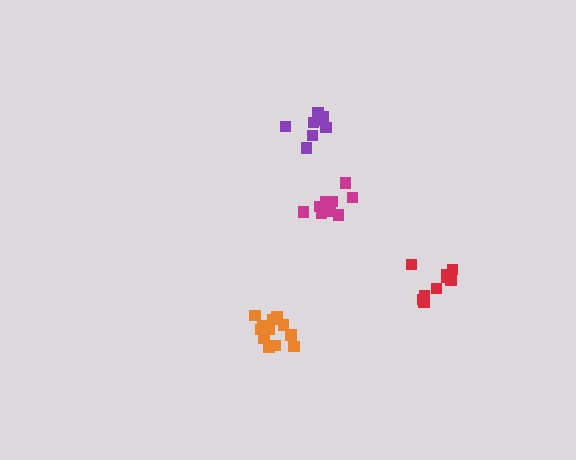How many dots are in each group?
Group 1: 9 dots, Group 2: 11 dots, Group 3: 12 dots, Group 4: 8 dots (40 total).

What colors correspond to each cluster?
The clusters are colored: red, magenta, orange, purple.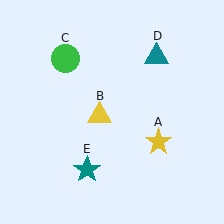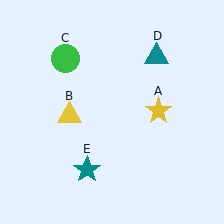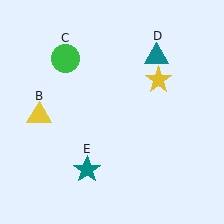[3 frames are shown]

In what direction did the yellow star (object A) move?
The yellow star (object A) moved up.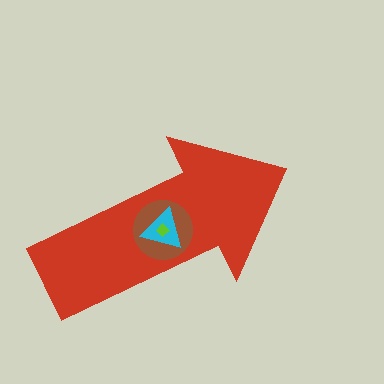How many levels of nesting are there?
4.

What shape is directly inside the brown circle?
The cyan triangle.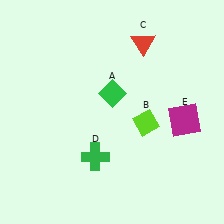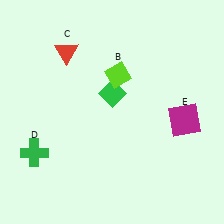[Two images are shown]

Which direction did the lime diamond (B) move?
The lime diamond (B) moved up.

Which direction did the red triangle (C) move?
The red triangle (C) moved left.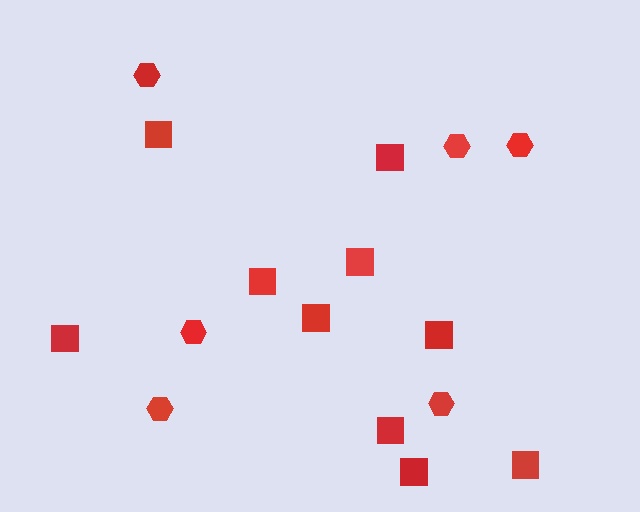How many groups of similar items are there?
There are 2 groups: one group of squares (10) and one group of hexagons (6).